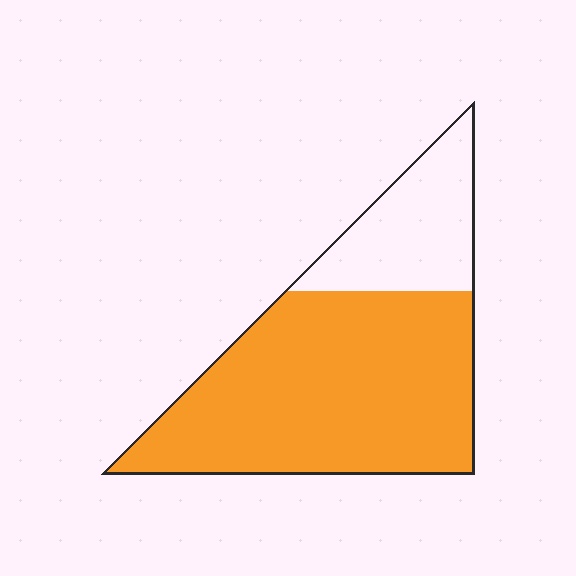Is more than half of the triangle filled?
Yes.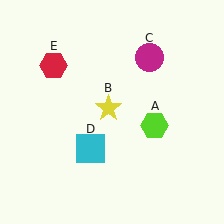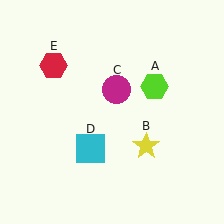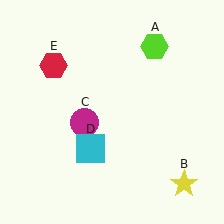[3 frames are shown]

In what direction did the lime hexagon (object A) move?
The lime hexagon (object A) moved up.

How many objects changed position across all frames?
3 objects changed position: lime hexagon (object A), yellow star (object B), magenta circle (object C).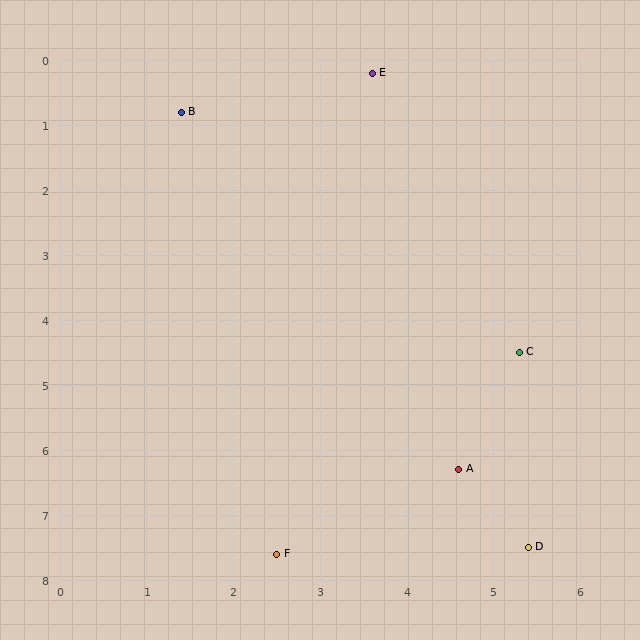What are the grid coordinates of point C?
Point C is at approximately (5.3, 4.5).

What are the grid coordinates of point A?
Point A is at approximately (4.6, 6.3).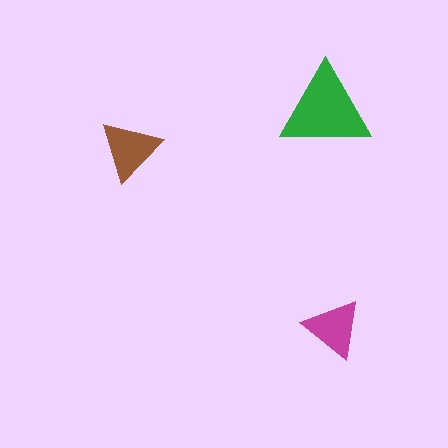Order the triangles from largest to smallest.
the green one, the brown one, the magenta one.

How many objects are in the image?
There are 3 objects in the image.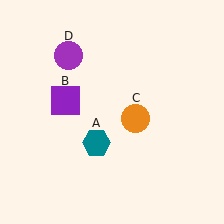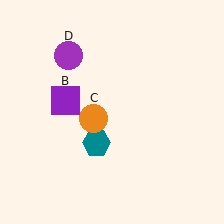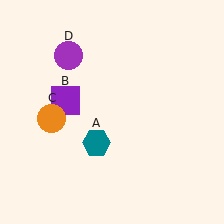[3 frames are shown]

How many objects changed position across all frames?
1 object changed position: orange circle (object C).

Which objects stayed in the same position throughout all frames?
Teal hexagon (object A) and purple square (object B) and purple circle (object D) remained stationary.